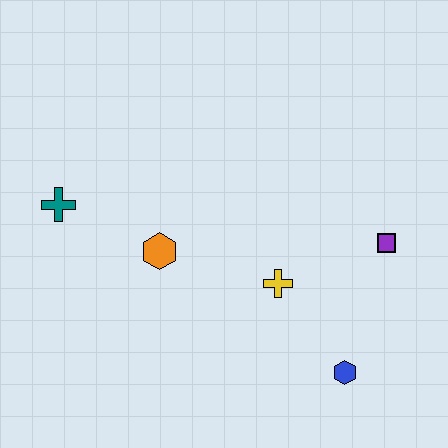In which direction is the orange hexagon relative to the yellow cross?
The orange hexagon is to the left of the yellow cross.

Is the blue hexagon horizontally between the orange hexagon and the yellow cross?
No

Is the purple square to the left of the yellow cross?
No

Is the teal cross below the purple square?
No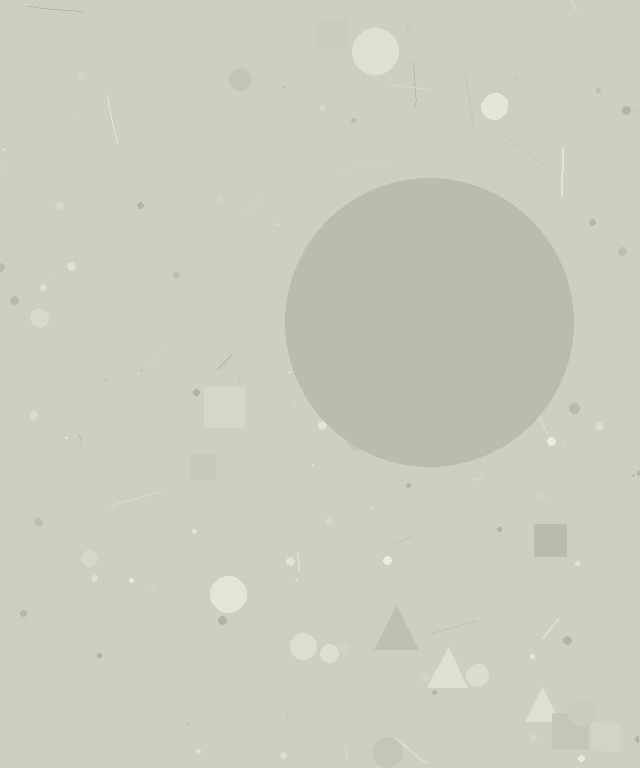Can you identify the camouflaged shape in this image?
The camouflaged shape is a circle.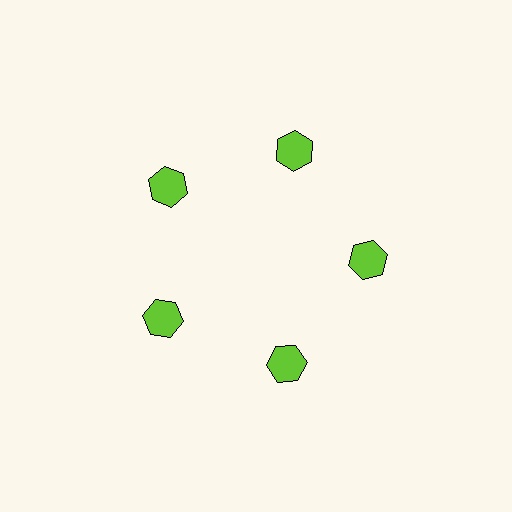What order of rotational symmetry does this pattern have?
This pattern has 5-fold rotational symmetry.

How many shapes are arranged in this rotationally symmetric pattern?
There are 5 shapes, arranged in 5 groups of 1.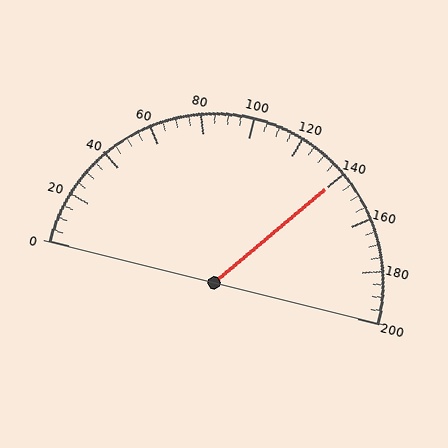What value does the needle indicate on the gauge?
The needle indicates approximately 140.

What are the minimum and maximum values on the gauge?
The gauge ranges from 0 to 200.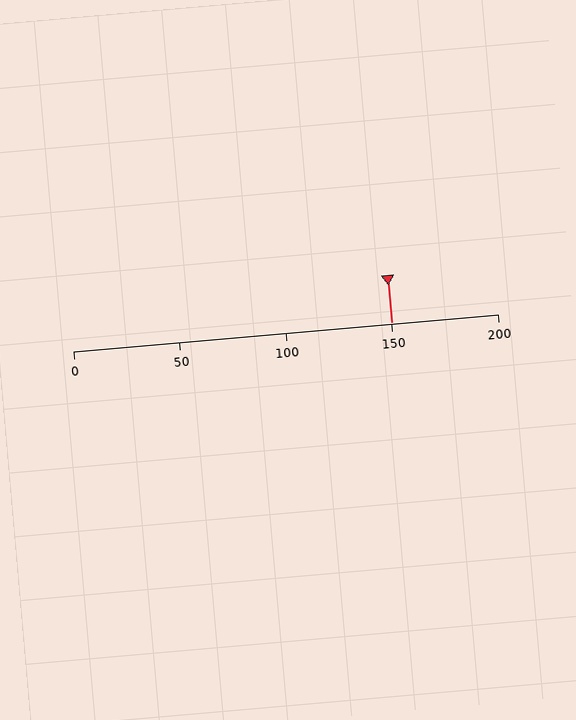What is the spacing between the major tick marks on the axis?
The major ticks are spaced 50 apart.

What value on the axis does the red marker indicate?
The marker indicates approximately 150.